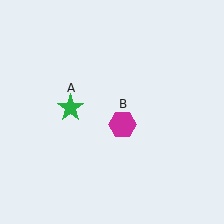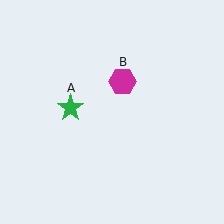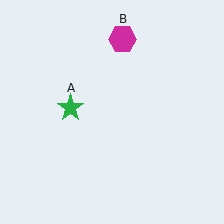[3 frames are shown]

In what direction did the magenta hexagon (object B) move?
The magenta hexagon (object B) moved up.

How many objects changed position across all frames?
1 object changed position: magenta hexagon (object B).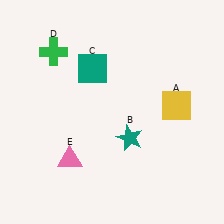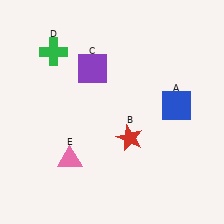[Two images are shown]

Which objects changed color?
A changed from yellow to blue. B changed from teal to red. C changed from teal to purple.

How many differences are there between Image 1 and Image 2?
There are 3 differences between the two images.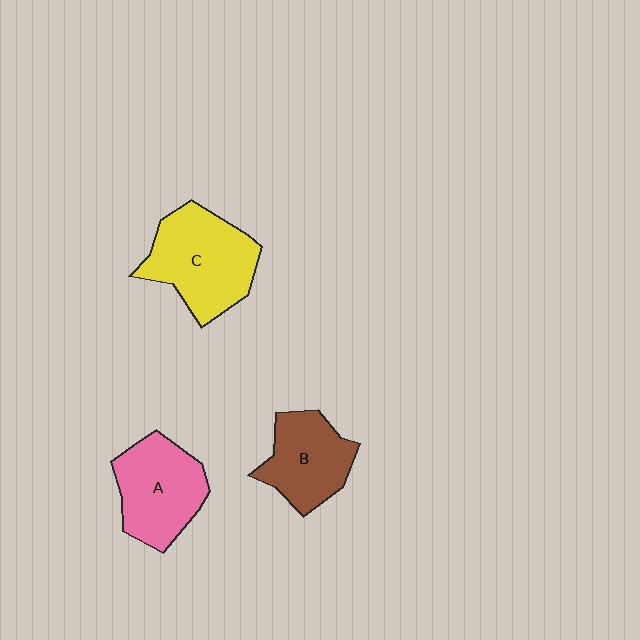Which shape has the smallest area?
Shape B (brown).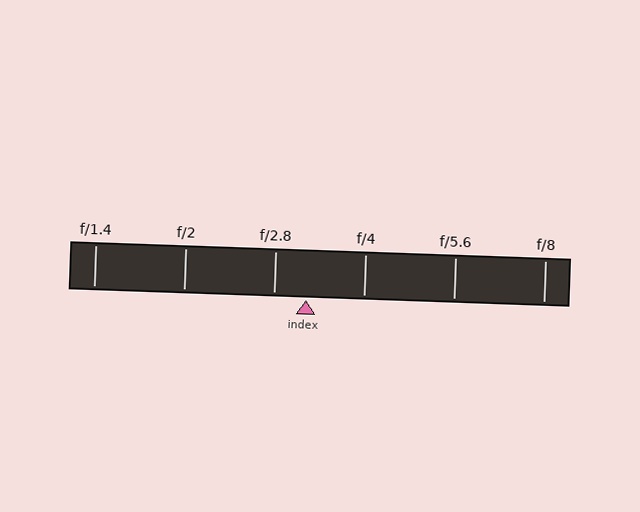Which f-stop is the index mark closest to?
The index mark is closest to f/2.8.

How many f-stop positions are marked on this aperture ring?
There are 6 f-stop positions marked.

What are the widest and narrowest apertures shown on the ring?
The widest aperture shown is f/1.4 and the narrowest is f/8.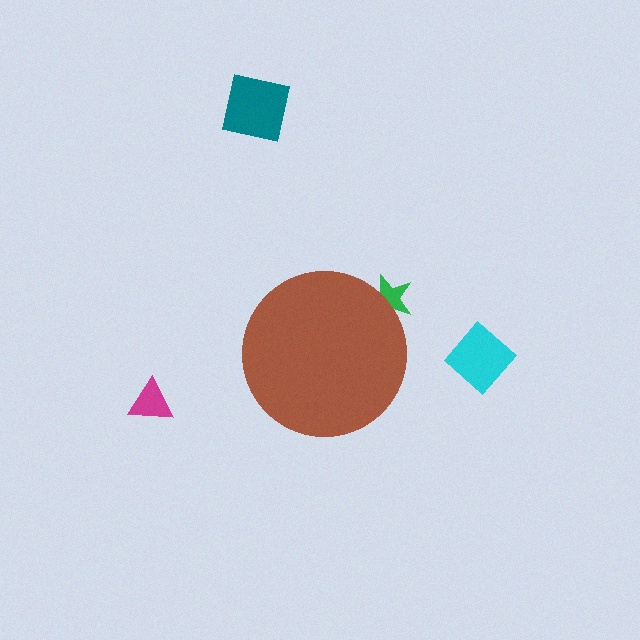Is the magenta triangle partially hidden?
No, the magenta triangle is fully visible.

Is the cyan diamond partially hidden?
No, the cyan diamond is fully visible.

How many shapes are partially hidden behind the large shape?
1 shape is partially hidden.